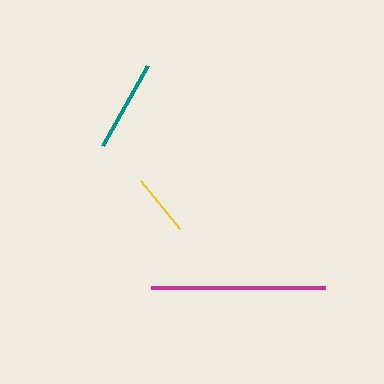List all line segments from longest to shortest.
From longest to shortest: magenta, teal, yellow.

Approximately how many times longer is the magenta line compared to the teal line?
The magenta line is approximately 1.9 times the length of the teal line.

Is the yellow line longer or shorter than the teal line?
The teal line is longer than the yellow line.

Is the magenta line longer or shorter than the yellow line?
The magenta line is longer than the yellow line.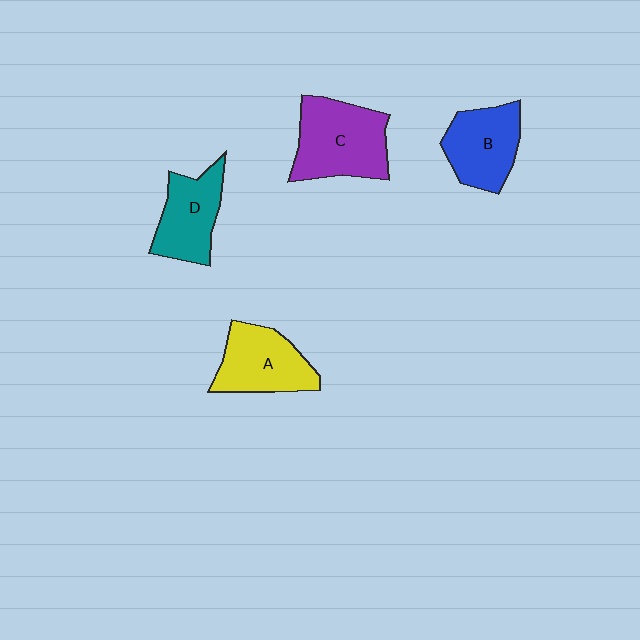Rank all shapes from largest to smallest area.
From largest to smallest: C (purple), A (yellow), B (blue), D (teal).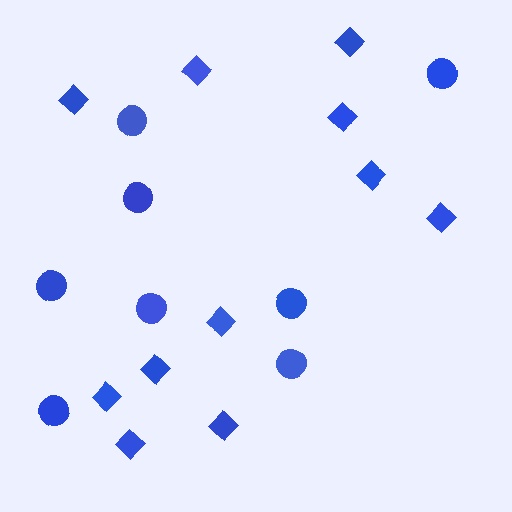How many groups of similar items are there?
There are 2 groups: one group of diamonds (11) and one group of circles (8).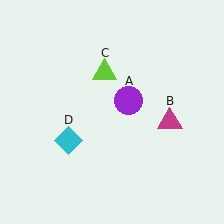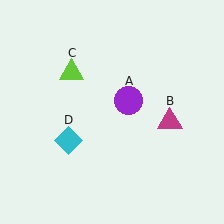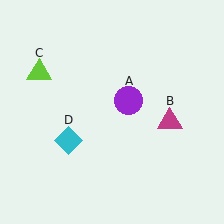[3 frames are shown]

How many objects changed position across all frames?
1 object changed position: lime triangle (object C).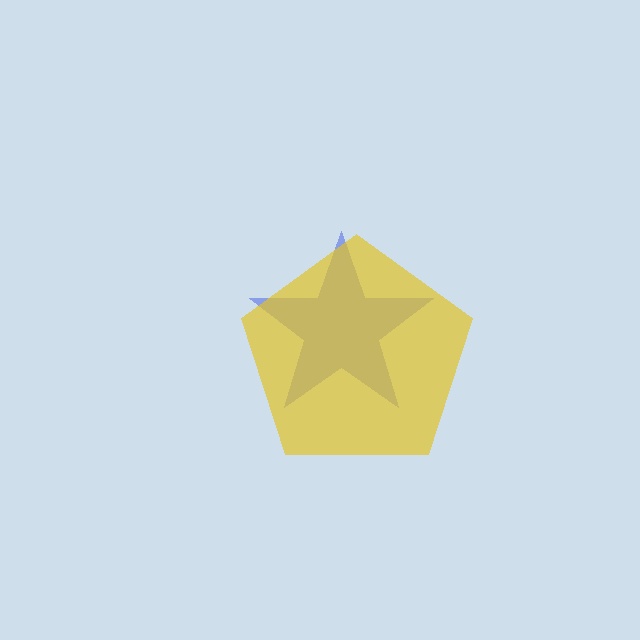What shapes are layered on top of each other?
The layered shapes are: a blue star, a yellow pentagon.